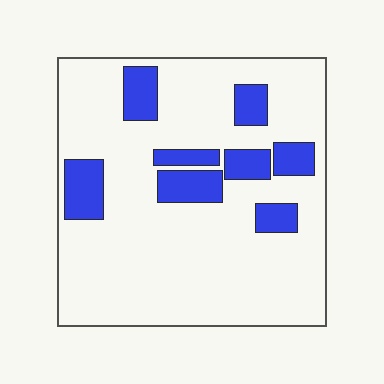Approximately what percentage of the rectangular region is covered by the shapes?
Approximately 20%.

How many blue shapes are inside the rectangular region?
8.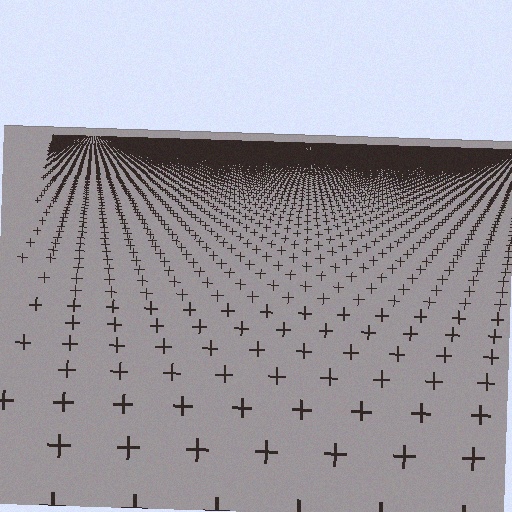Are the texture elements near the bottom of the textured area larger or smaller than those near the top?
Larger. Near the bottom, elements are closer to the viewer and appear at a bigger on-screen size.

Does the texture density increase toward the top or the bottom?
Density increases toward the top.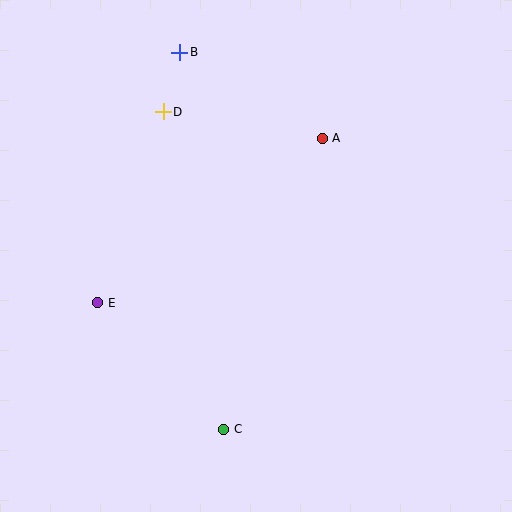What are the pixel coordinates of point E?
Point E is at (98, 303).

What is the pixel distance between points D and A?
The distance between D and A is 161 pixels.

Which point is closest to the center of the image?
Point A at (322, 138) is closest to the center.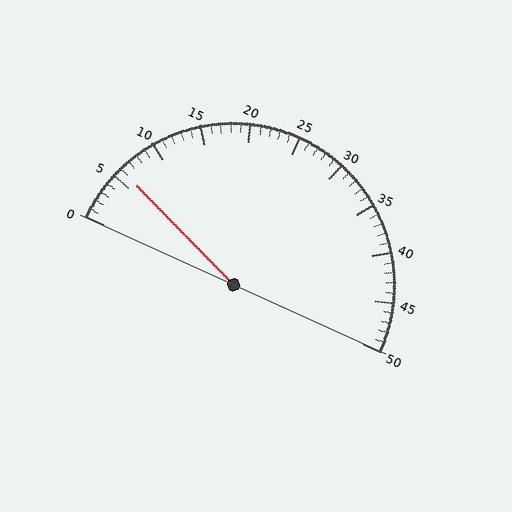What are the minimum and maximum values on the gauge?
The gauge ranges from 0 to 50.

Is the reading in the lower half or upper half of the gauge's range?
The reading is in the lower half of the range (0 to 50).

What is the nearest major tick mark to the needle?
The nearest major tick mark is 5.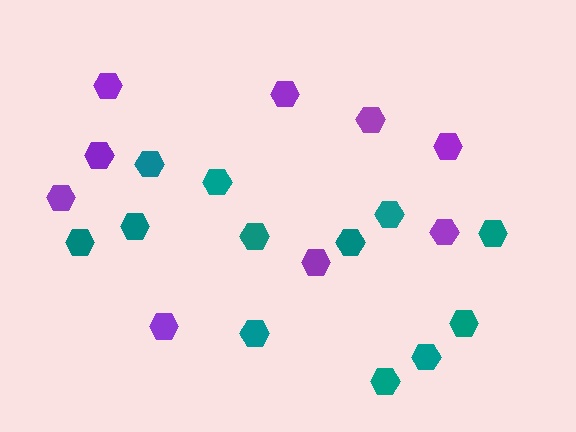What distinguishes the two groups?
There are 2 groups: one group of teal hexagons (12) and one group of purple hexagons (9).